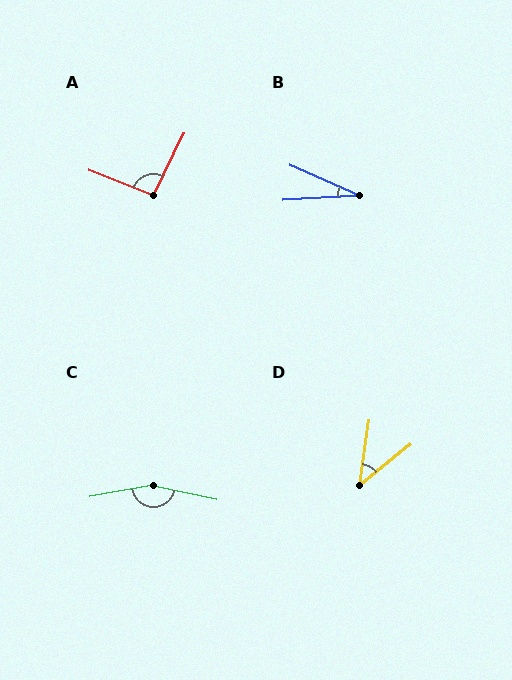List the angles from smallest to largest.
B (27°), D (43°), A (94°), C (158°).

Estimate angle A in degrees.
Approximately 94 degrees.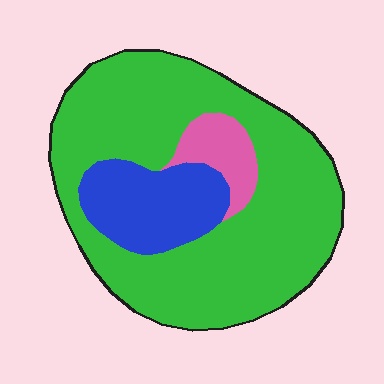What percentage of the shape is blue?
Blue covers around 20% of the shape.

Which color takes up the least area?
Pink, at roughly 10%.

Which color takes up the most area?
Green, at roughly 75%.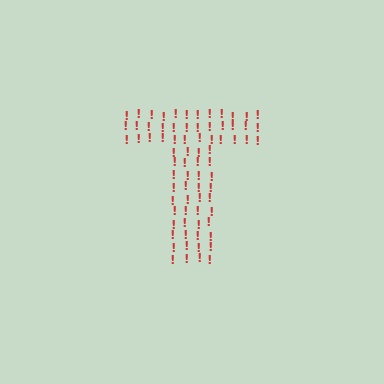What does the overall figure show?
The overall figure shows the letter T.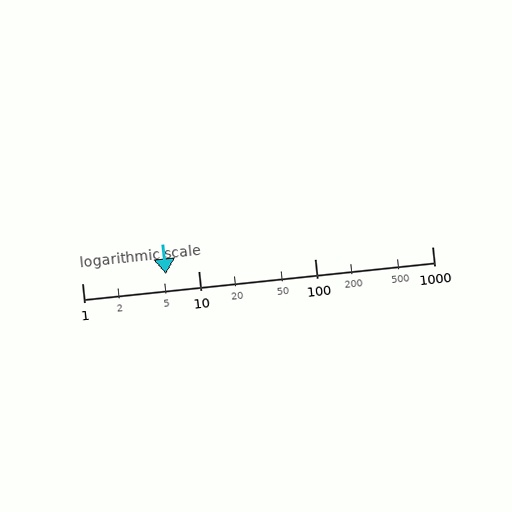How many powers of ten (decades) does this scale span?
The scale spans 3 decades, from 1 to 1000.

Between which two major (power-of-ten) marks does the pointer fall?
The pointer is between 1 and 10.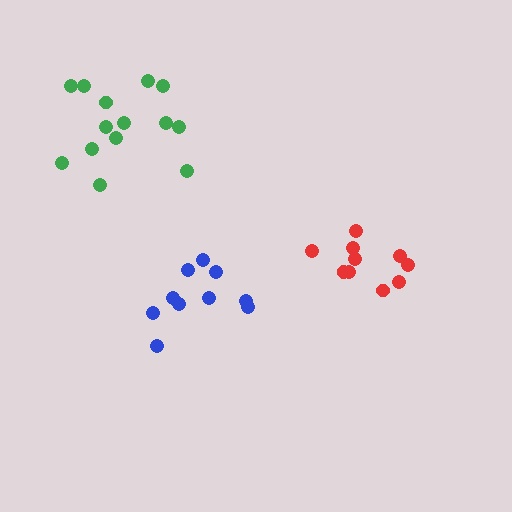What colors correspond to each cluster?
The clusters are colored: red, blue, green.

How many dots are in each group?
Group 1: 10 dots, Group 2: 10 dots, Group 3: 14 dots (34 total).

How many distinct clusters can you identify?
There are 3 distinct clusters.